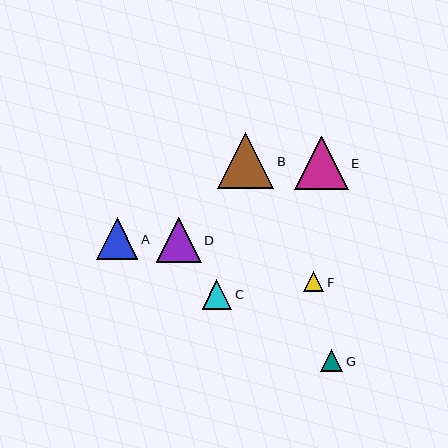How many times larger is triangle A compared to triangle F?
Triangle A is approximately 2.1 times the size of triangle F.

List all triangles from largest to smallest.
From largest to smallest: B, E, D, A, C, G, F.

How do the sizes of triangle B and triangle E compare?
Triangle B and triangle E are approximately the same size.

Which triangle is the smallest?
Triangle F is the smallest with a size of approximately 20 pixels.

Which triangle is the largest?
Triangle B is the largest with a size of approximately 56 pixels.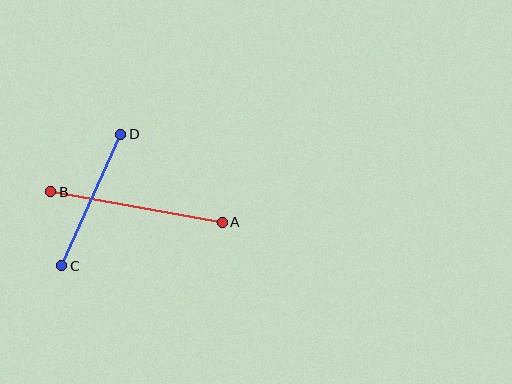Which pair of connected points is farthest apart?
Points A and B are farthest apart.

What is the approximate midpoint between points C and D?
The midpoint is at approximately (91, 200) pixels.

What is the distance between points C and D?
The distance is approximately 144 pixels.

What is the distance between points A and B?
The distance is approximately 174 pixels.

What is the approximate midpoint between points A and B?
The midpoint is at approximately (137, 207) pixels.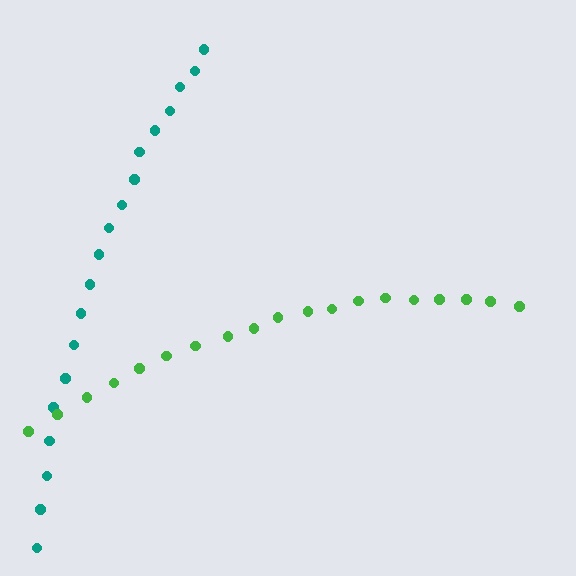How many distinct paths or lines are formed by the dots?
There are 2 distinct paths.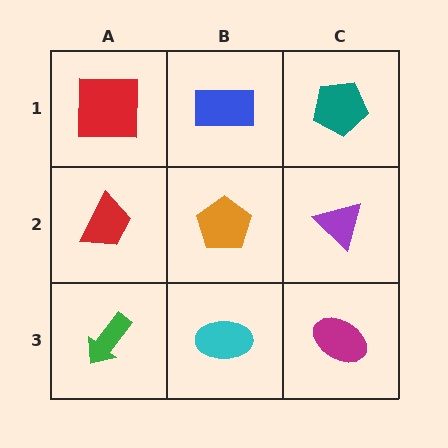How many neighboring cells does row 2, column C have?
3.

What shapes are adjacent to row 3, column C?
A purple triangle (row 2, column C), a cyan ellipse (row 3, column B).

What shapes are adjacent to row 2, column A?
A red square (row 1, column A), a green arrow (row 3, column A), an orange pentagon (row 2, column B).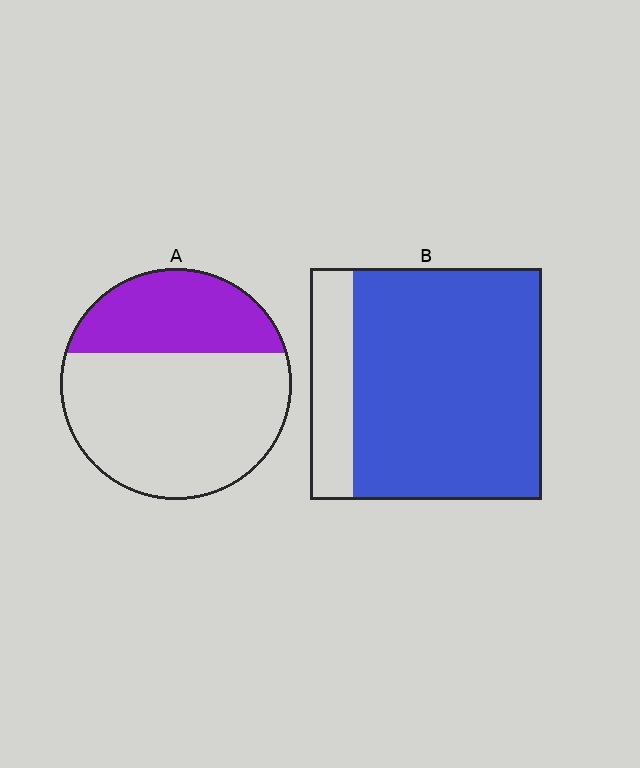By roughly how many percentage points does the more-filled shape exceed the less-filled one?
By roughly 50 percentage points (B over A).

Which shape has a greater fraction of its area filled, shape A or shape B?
Shape B.